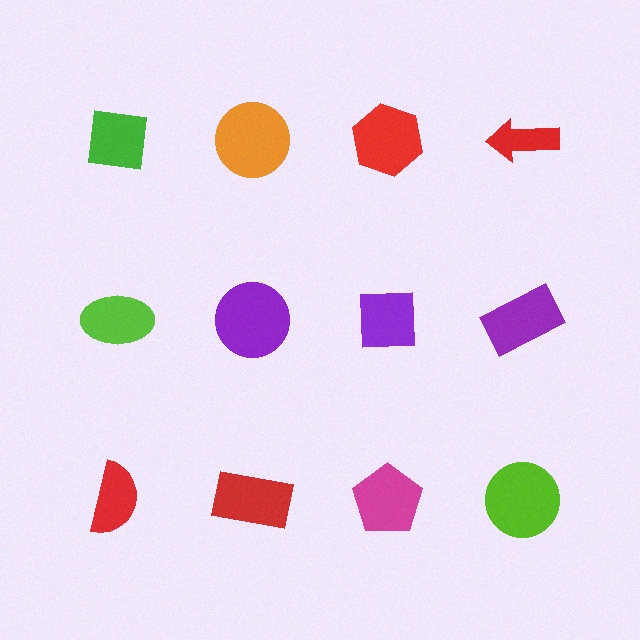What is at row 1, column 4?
A red arrow.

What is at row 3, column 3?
A magenta pentagon.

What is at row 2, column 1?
A lime ellipse.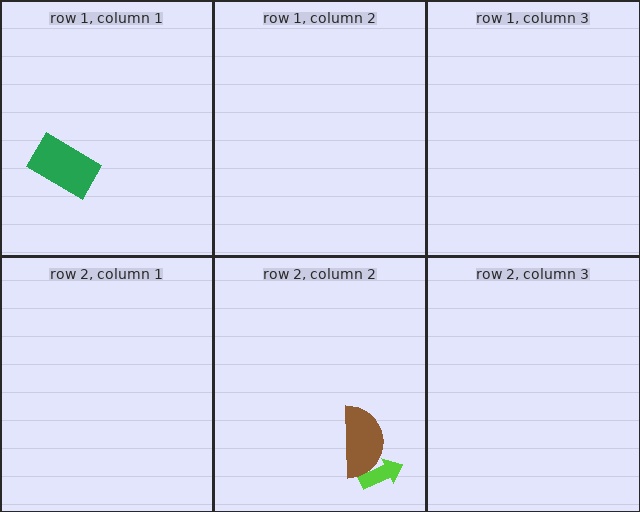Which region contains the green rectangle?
The row 1, column 1 region.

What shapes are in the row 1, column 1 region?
The green rectangle.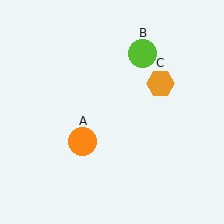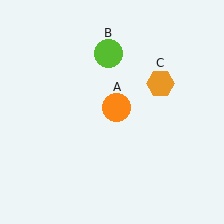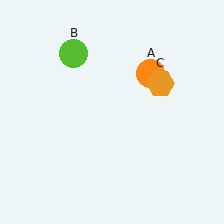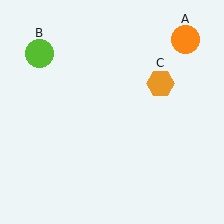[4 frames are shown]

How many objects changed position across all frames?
2 objects changed position: orange circle (object A), lime circle (object B).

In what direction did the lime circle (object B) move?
The lime circle (object B) moved left.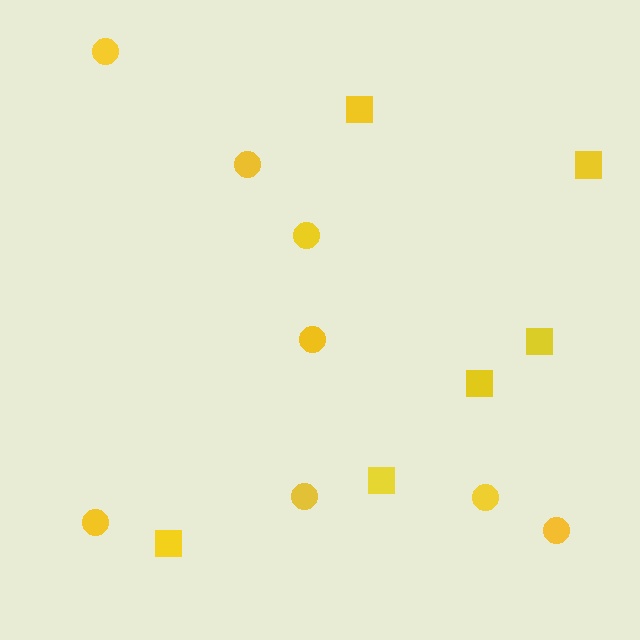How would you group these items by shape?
There are 2 groups: one group of squares (6) and one group of circles (8).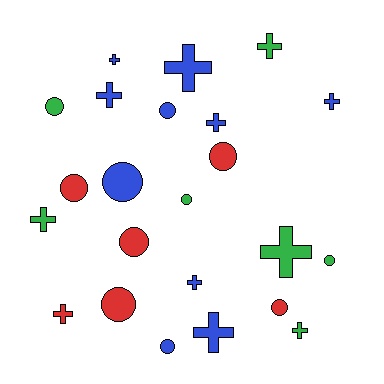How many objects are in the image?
There are 23 objects.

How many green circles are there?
There are 3 green circles.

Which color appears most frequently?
Blue, with 10 objects.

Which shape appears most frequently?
Cross, with 12 objects.